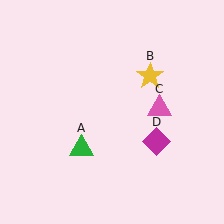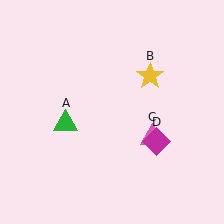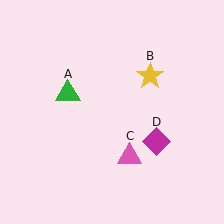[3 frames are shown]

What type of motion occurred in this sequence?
The green triangle (object A), pink triangle (object C) rotated clockwise around the center of the scene.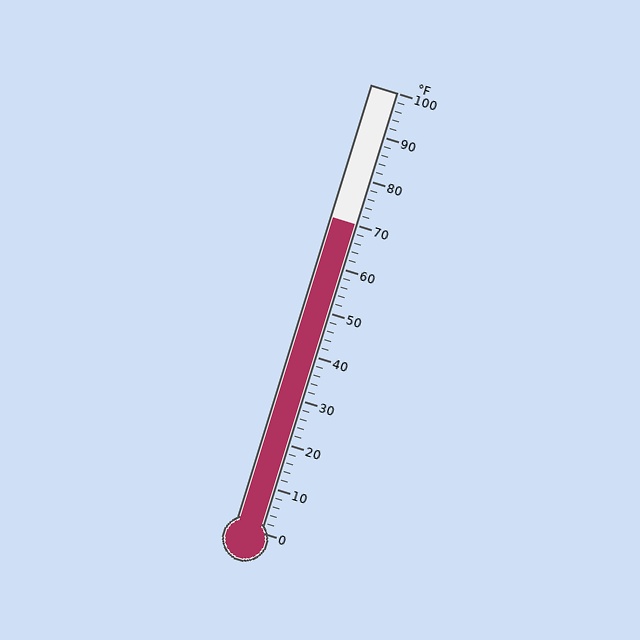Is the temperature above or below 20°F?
The temperature is above 20°F.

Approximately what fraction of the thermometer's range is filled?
The thermometer is filled to approximately 70% of its range.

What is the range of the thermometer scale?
The thermometer scale ranges from 0°F to 100°F.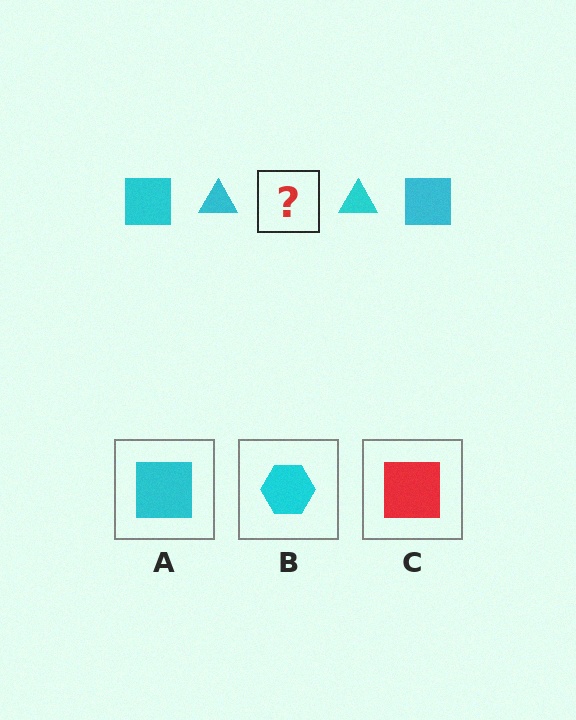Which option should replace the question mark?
Option A.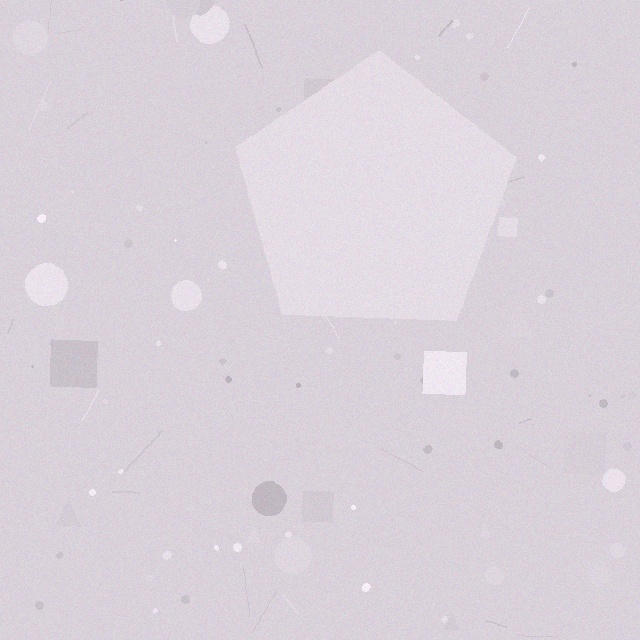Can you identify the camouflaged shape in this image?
The camouflaged shape is a pentagon.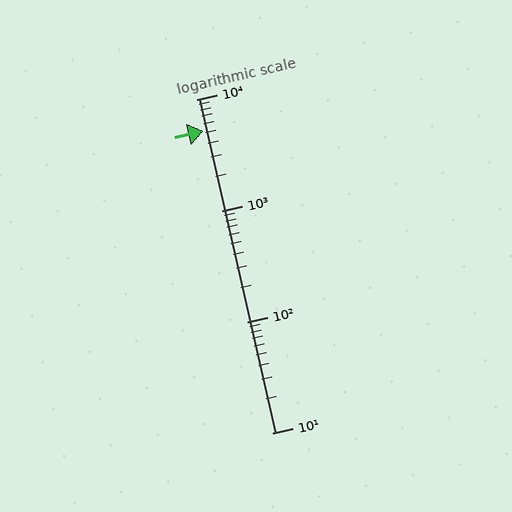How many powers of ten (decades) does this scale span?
The scale spans 3 decades, from 10 to 10000.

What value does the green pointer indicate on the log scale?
The pointer indicates approximately 5200.